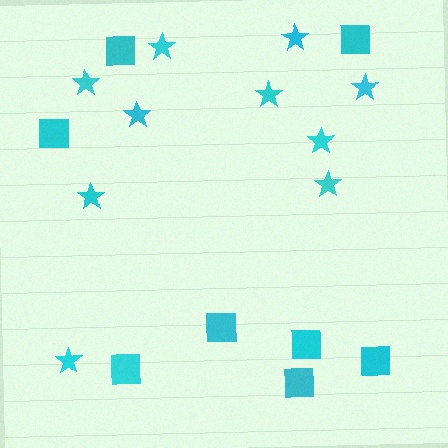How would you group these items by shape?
There are 2 groups: one group of stars (10) and one group of squares (8).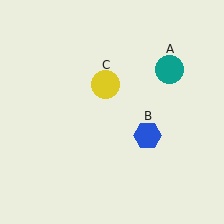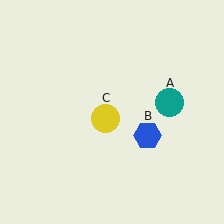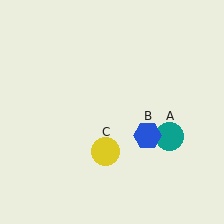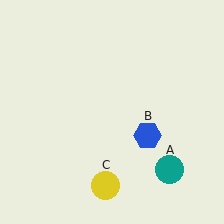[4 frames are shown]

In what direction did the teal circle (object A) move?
The teal circle (object A) moved down.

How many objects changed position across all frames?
2 objects changed position: teal circle (object A), yellow circle (object C).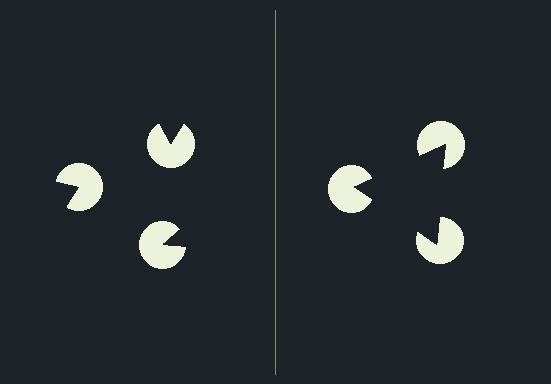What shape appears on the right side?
An illusory triangle.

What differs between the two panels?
The pac-man discs are positioned identically on both sides; only the wedge orientations differ. On the right they align to a triangle; on the left they are misaligned.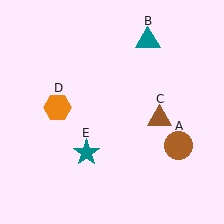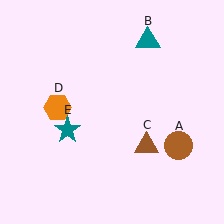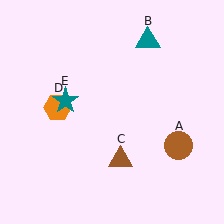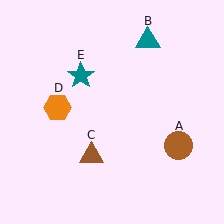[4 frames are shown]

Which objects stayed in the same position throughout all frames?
Brown circle (object A) and teal triangle (object B) and orange hexagon (object D) remained stationary.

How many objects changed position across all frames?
2 objects changed position: brown triangle (object C), teal star (object E).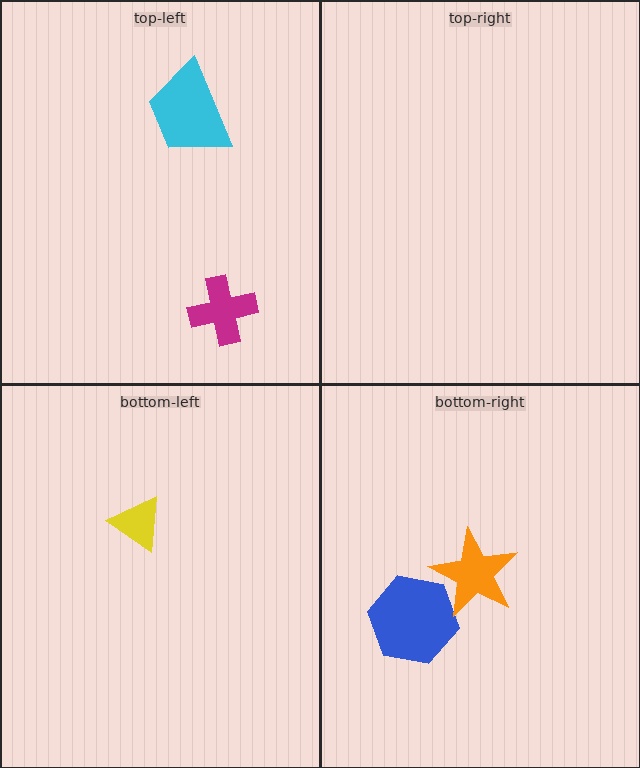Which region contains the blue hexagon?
The bottom-right region.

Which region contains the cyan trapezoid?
The top-left region.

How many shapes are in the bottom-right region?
2.